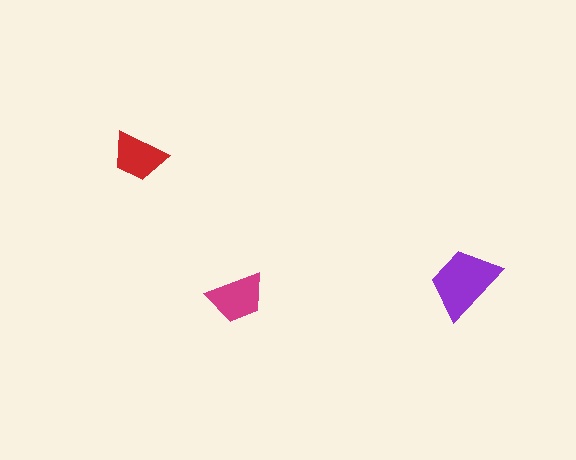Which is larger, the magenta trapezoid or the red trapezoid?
The magenta one.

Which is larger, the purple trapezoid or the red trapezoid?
The purple one.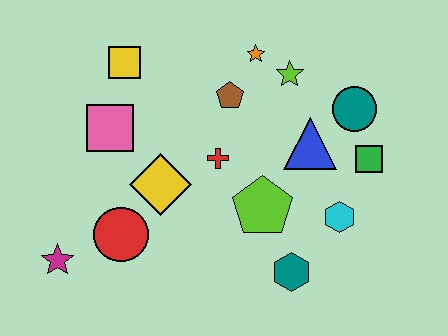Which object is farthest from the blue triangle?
The magenta star is farthest from the blue triangle.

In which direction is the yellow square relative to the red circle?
The yellow square is above the red circle.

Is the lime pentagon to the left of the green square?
Yes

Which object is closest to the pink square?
The yellow square is closest to the pink square.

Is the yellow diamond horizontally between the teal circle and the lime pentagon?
No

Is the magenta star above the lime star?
No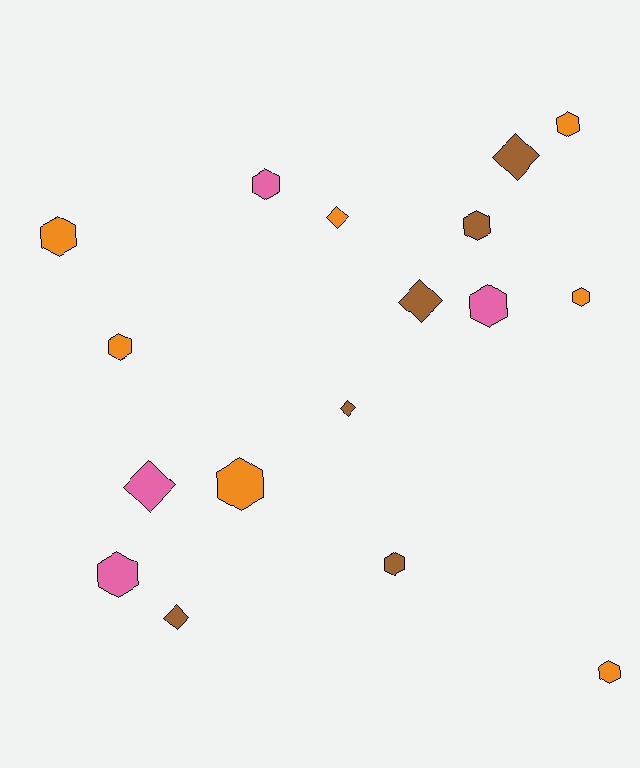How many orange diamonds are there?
There is 1 orange diamond.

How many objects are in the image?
There are 17 objects.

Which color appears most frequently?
Orange, with 7 objects.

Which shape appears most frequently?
Hexagon, with 11 objects.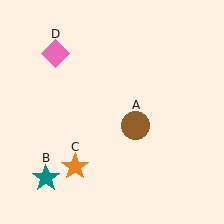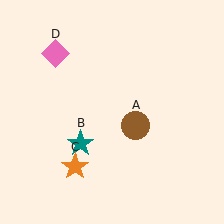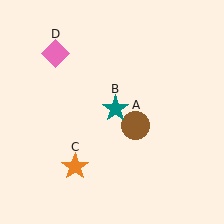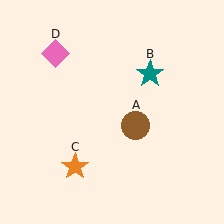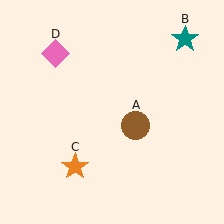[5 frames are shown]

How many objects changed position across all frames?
1 object changed position: teal star (object B).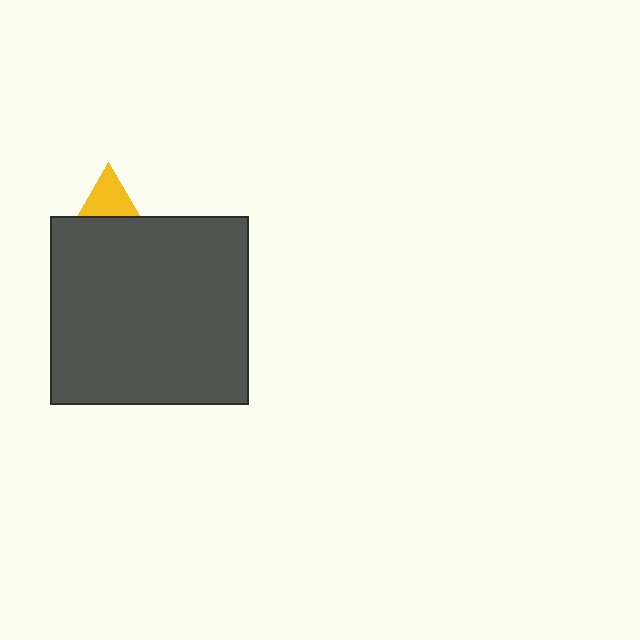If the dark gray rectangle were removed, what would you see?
You would see the complete yellow triangle.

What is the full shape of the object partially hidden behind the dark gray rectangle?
The partially hidden object is a yellow triangle.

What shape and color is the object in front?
The object in front is a dark gray rectangle.